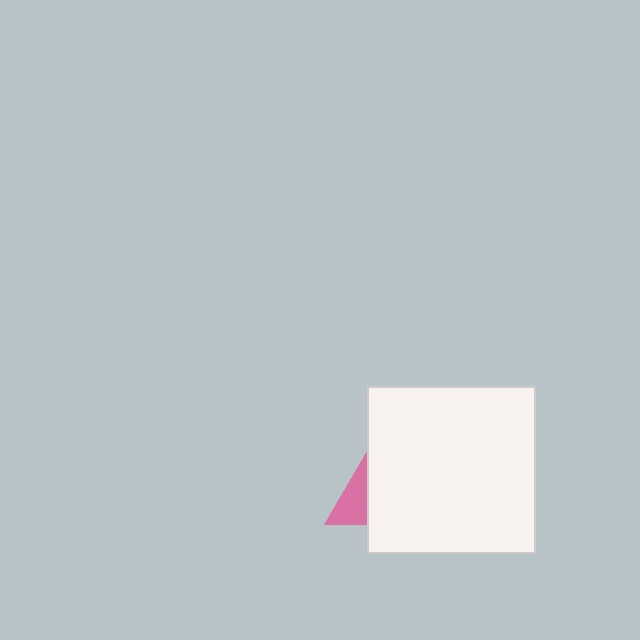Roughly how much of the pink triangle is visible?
A small part of it is visible (roughly 36%).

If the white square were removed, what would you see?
You would see the complete pink triangle.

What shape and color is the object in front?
The object in front is a white square.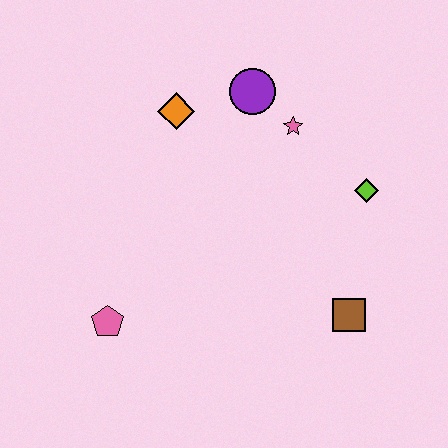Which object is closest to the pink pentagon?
The orange diamond is closest to the pink pentagon.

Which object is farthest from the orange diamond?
The brown square is farthest from the orange diamond.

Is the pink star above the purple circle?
No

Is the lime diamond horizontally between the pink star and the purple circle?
No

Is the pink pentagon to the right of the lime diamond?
No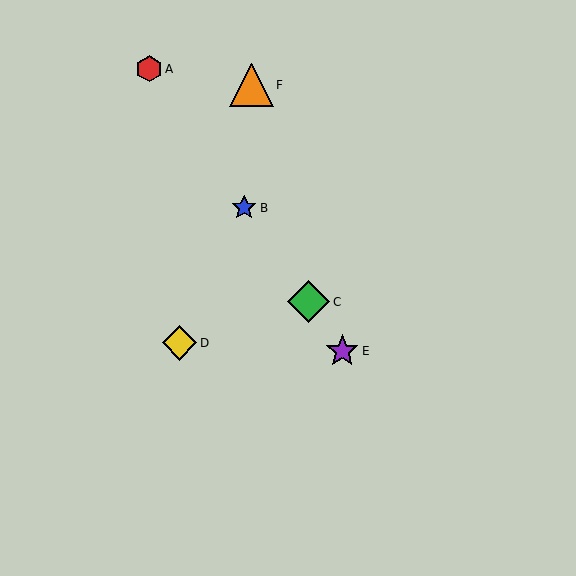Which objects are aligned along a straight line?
Objects A, B, C, E are aligned along a straight line.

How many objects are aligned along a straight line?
4 objects (A, B, C, E) are aligned along a straight line.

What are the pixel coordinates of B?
Object B is at (244, 208).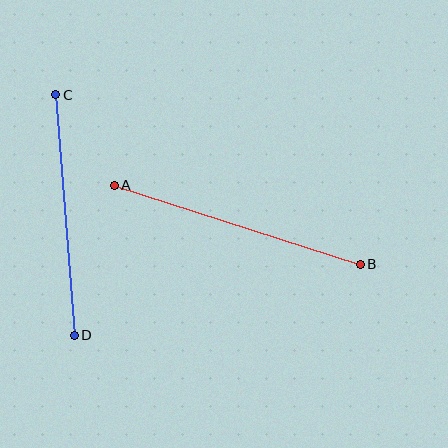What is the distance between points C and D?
The distance is approximately 241 pixels.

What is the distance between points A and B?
The distance is approximately 258 pixels.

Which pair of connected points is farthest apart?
Points A and B are farthest apart.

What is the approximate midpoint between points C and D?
The midpoint is at approximately (65, 215) pixels.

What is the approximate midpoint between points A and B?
The midpoint is at approximately (237, 225) pixels.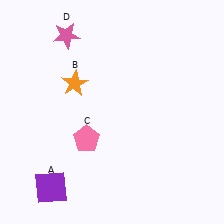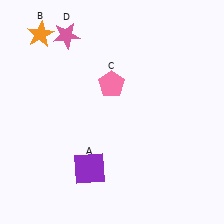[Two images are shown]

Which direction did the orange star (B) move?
The orange star (B) moved up.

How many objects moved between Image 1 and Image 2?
3 objects moved between the two images.